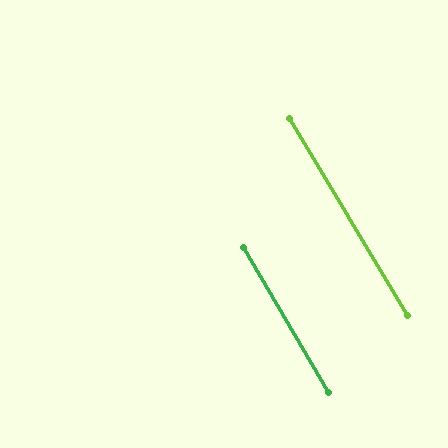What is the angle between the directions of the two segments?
Approximately 0 degrees.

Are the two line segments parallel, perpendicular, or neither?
Parallel — their directions differ by only 0.4°.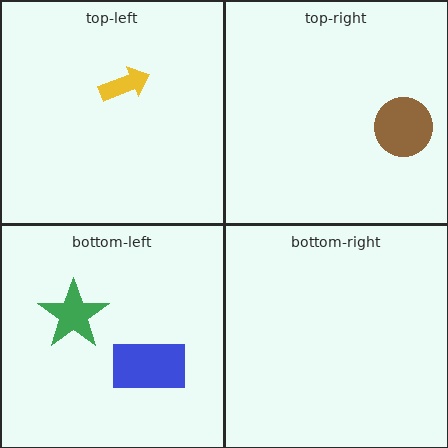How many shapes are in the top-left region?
1.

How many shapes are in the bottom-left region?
2.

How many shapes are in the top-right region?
1.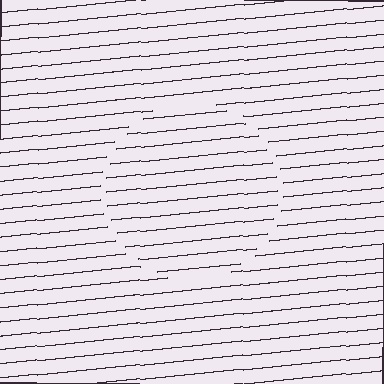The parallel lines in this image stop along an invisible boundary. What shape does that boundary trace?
An illusory circle. The interior of the shape contains the same grating, shifted by half a period — the contour is defined by the phase discontinuity where line-ends from the inner and outer gratings abut.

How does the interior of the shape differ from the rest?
The interior of the shape contains the same grating, shifted by half a period — the contour is defined by the phase discontinuity where line-ends from the inner and outer gratings abut.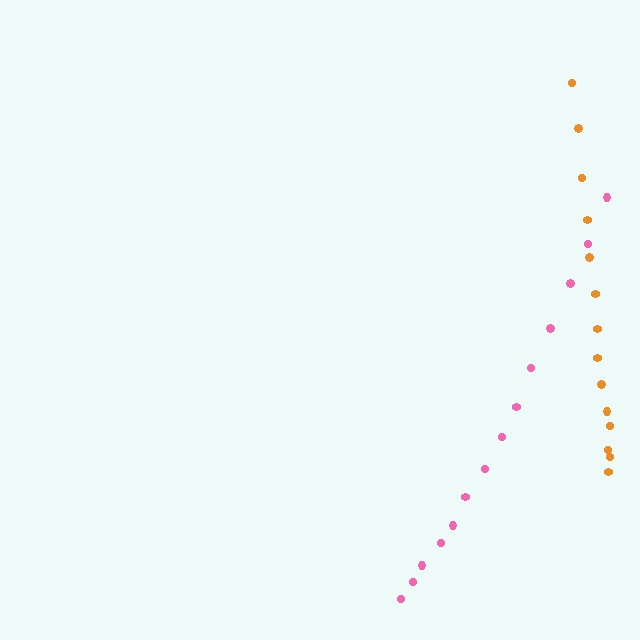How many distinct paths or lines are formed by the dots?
There are 2 distinct paths.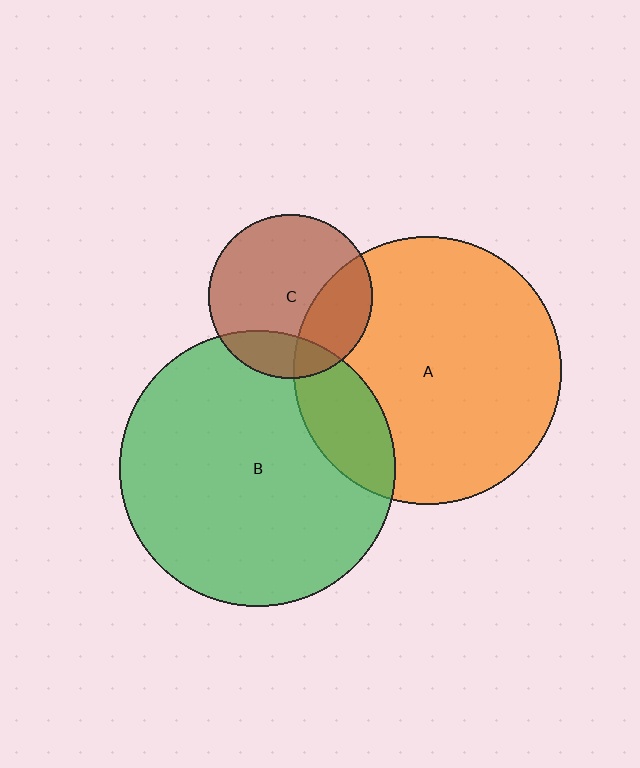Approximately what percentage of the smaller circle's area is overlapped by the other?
Approximately 30%.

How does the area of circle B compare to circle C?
Approximately 2.8 times.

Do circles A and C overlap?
Yes.